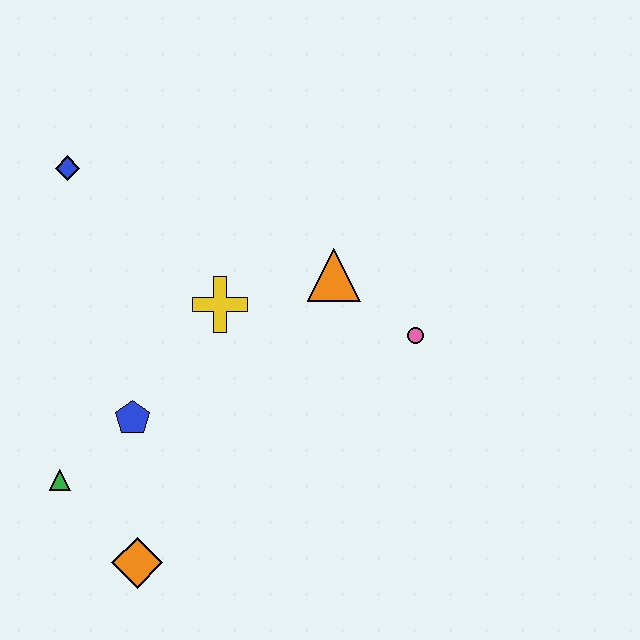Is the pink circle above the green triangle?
Yes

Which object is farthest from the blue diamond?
The orange diamond is farthest from the blue diamond.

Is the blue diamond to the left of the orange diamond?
Yes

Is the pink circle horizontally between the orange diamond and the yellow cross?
No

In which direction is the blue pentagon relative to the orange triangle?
The blue pentagon is to the left of the orange triangle.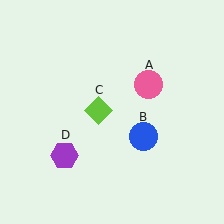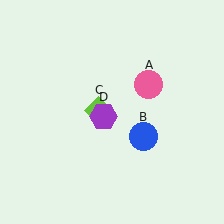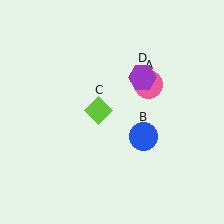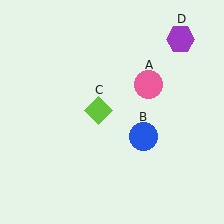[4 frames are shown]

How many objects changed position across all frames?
1 object changed position: purple hexagon (object D).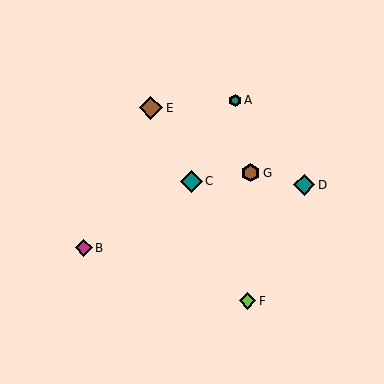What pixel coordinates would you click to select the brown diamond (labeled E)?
Click at (151, 108) to select the brown diamond E.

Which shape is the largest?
The brown diamond (labeled E) is the largest.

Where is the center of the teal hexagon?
The center of the teal hexagon is at (235, 100).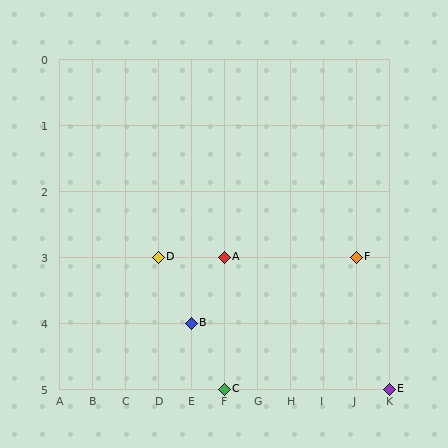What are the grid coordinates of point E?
Point E is at grid coordinates (K, 5).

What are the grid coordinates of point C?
Point C is at grid coordinates (F, 5).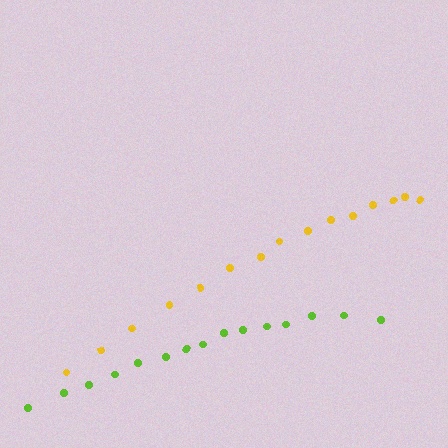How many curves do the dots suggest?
There are 2 distinct paths.